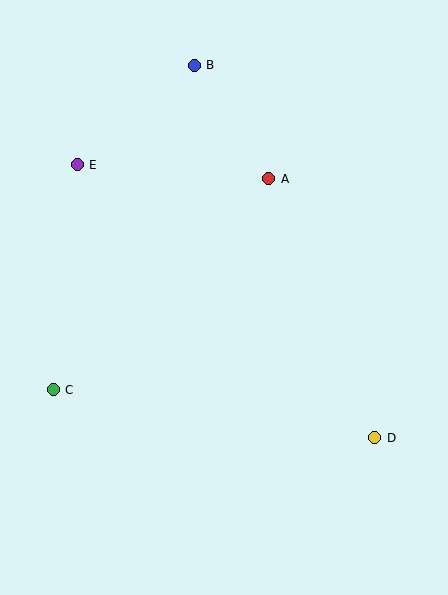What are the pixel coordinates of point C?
Point C is at (54, 390).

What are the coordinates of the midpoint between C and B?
The midpoint between C and B is at (124, 227).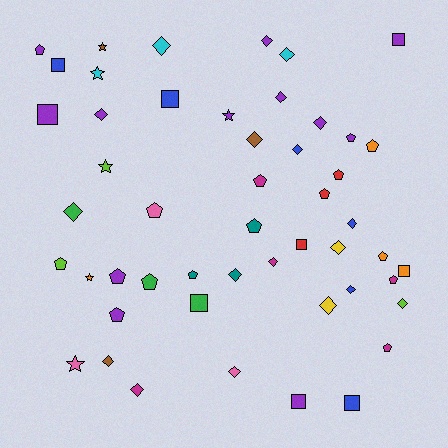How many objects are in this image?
There are 50 objects.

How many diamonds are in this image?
There are 19 diamonds.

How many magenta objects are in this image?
There are 5 magenta objects.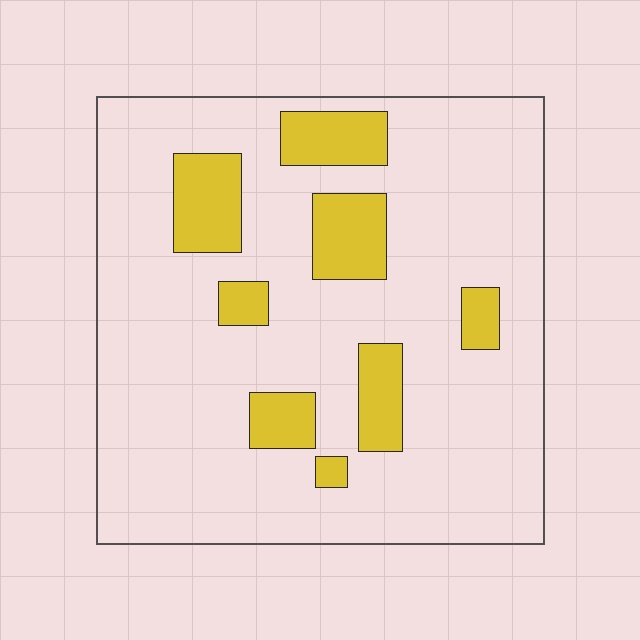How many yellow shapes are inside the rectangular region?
8.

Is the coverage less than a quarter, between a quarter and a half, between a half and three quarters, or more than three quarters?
Less than a quarter.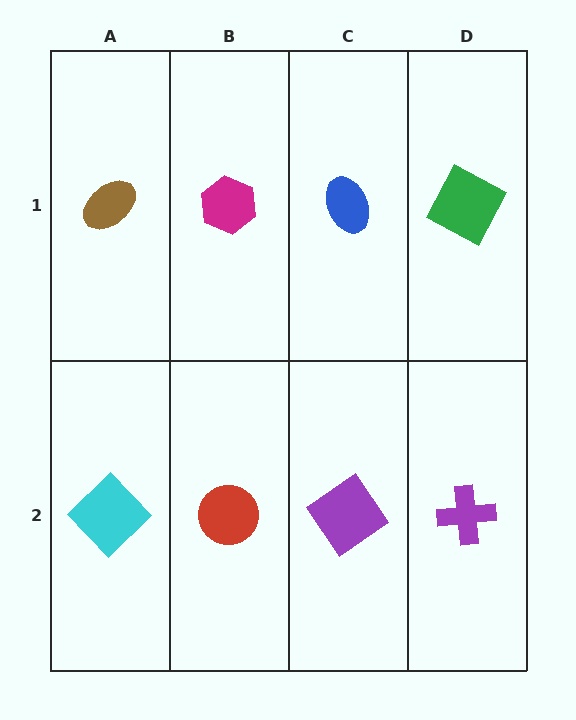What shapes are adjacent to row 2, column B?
A magenta hexagon (row 1, column B), a cyan diamond (row 2, column A), a purple diamond (row 2, column C).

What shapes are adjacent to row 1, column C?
A purple diamond (row 2, column C), a magenta hexagon (row 1, column B), a green square (row 1, column D).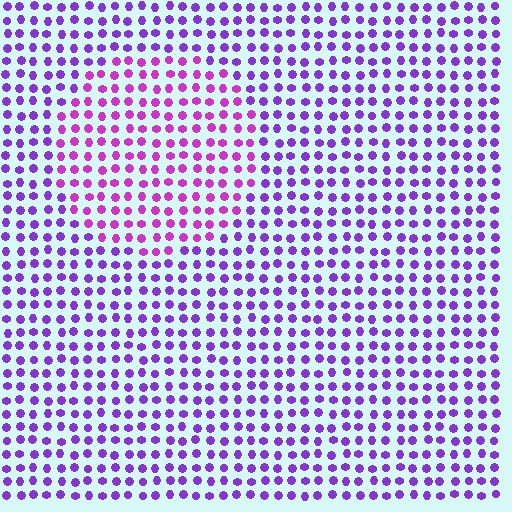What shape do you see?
I see a circle.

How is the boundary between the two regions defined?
The boundary is defined purely by a slight shift in hue (about 31 degrees). Spacing, size, and orientation are identical on both sides.